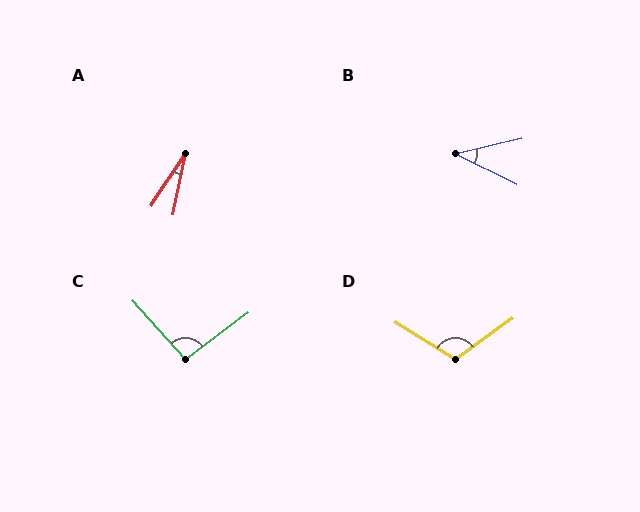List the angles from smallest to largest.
A (22°), B (40°), C (95°), D (112°).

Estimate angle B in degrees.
Approximately 40 degrees.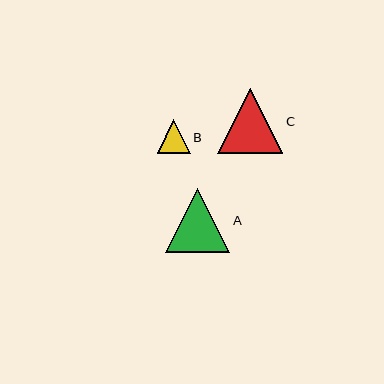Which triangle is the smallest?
Triangle B is the smallest with a size of approximately 33 pixels.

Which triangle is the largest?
Triangle C is the largest with a size of approximately 65 pixels.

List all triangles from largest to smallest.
From largest to smallest: C, A, B.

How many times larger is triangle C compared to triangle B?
Triangle C is approximately 2.0 times the size of triangle B.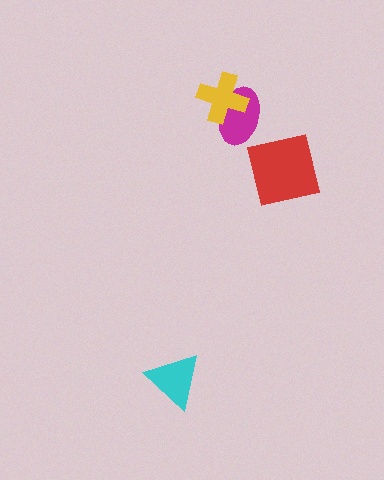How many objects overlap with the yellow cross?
1 object overlaps with the yellow cross.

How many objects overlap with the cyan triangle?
0 objects overlap with the cyan triangle.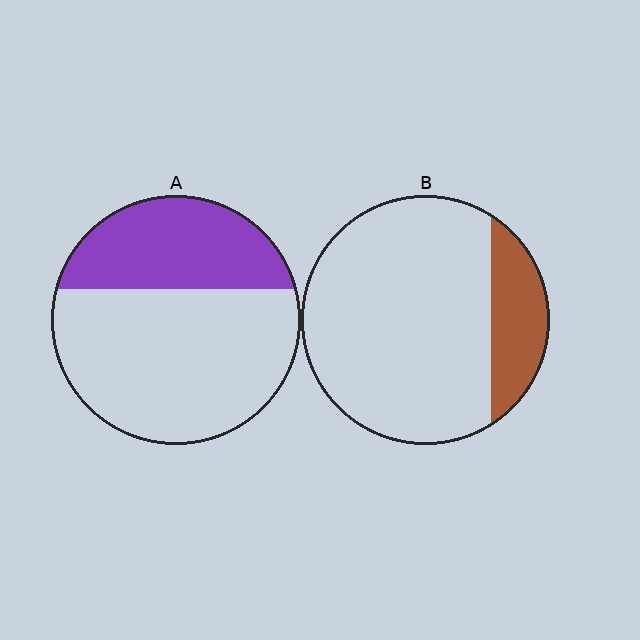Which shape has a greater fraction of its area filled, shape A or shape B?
Shape A.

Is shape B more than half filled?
No.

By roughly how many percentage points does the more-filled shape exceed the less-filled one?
By roughly 15 percentage points (A over B).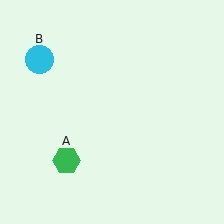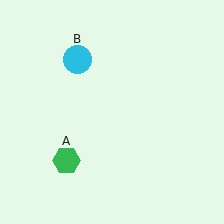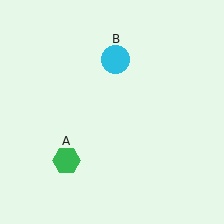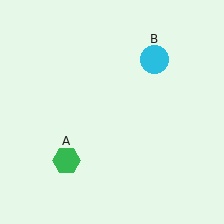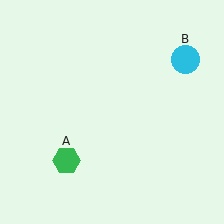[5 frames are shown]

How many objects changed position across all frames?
1 object changed position: cyan circle (object B).